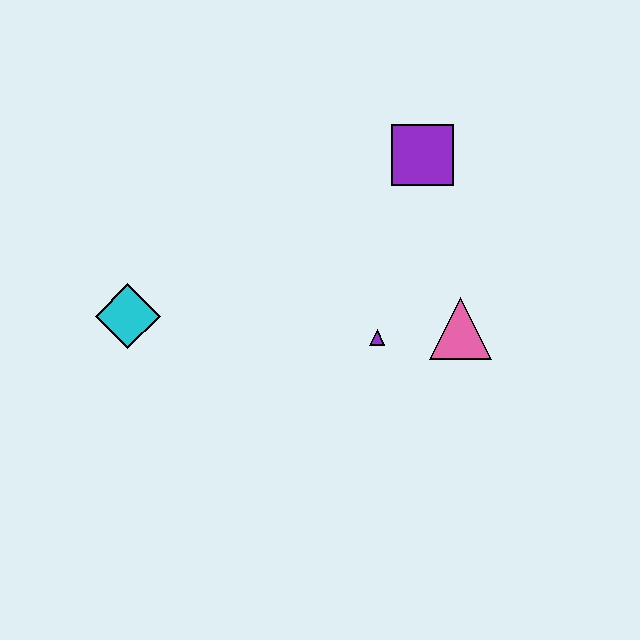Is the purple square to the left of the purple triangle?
No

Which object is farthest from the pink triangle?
The cyan diamond is farthest from the pink triangle.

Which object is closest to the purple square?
The pink triangle is closest to the purple square.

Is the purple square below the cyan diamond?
No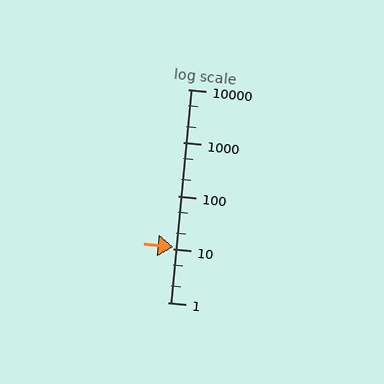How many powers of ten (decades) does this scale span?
The scale spans 4 decades, from 1 to 10000.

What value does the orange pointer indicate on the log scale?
The pointer indicates approximately 11.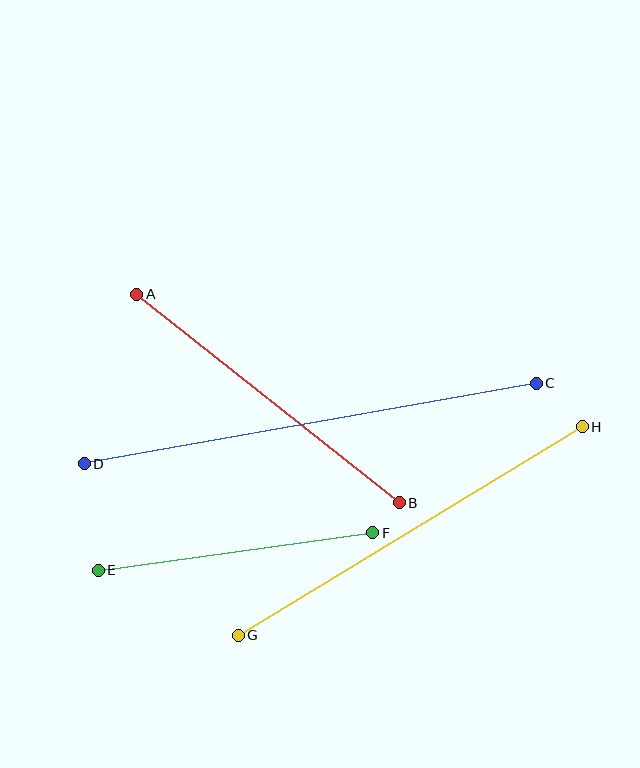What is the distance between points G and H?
The distance is approximately 402 pixels.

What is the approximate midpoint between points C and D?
The midpoint is at approximately (310, 423) pixels.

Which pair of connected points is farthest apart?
Points C and D are farthest apart.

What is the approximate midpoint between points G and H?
The midpoint is at approximately (410, 531) pixels.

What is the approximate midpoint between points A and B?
The midpoint is at approximately (268, 398) pixels.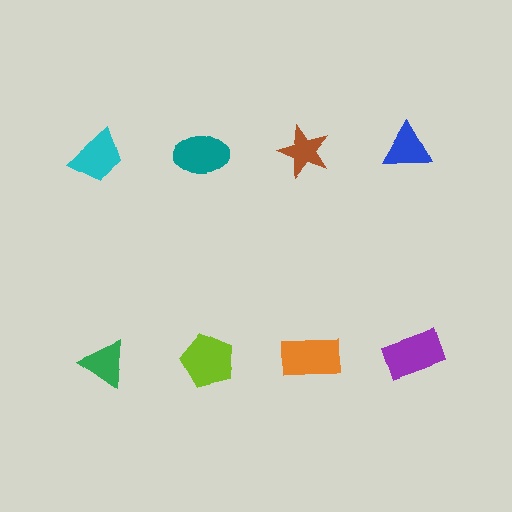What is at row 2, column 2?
A lime pentagon.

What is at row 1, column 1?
A cyan trapezoid.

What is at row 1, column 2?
A teal ellipse.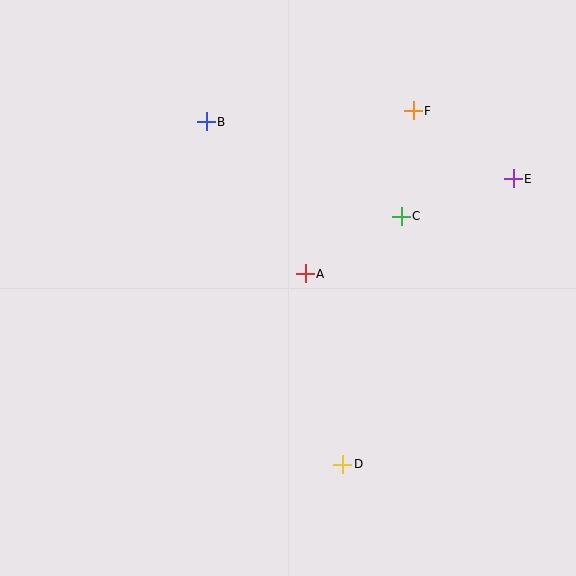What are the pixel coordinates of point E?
Point E is at (513, 179).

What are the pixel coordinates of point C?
Point C is at (401, 216).